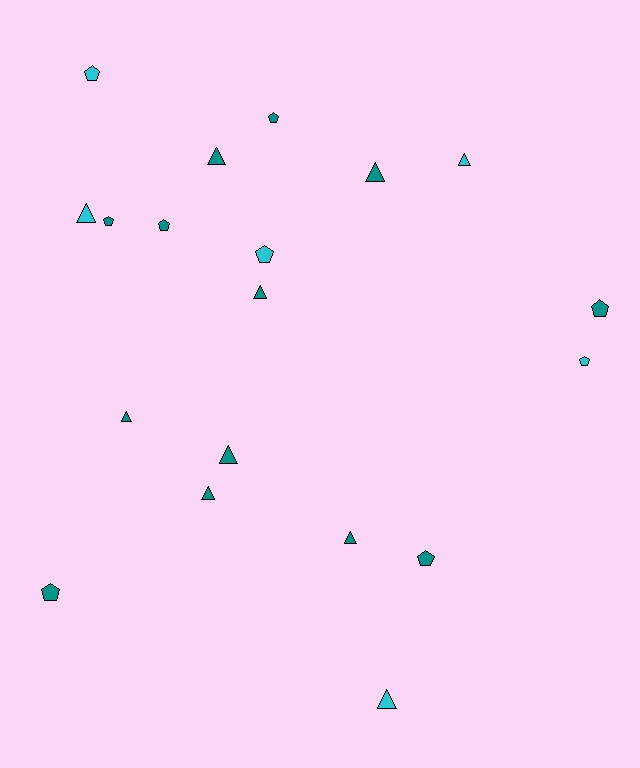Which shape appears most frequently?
Triangle, with 10 objects.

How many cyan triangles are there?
There are 3 cyan triangles.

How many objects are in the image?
There are 19 objects.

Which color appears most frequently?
Teal, with 13 objects.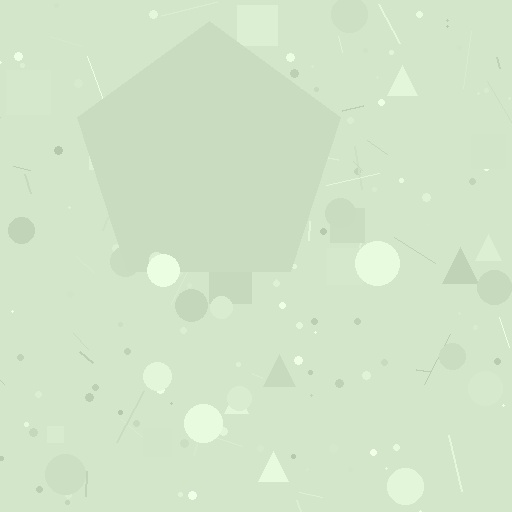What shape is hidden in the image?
A pentagon is hidden in the image.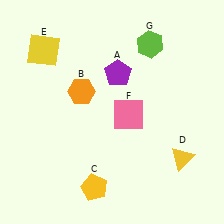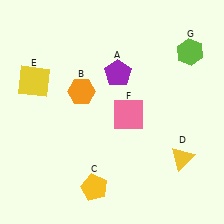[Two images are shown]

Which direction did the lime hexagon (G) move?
The lime hexagon (G) moved right.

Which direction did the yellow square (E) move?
The yellow square (E) moved down.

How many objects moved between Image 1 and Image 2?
2 objects moved between the two images.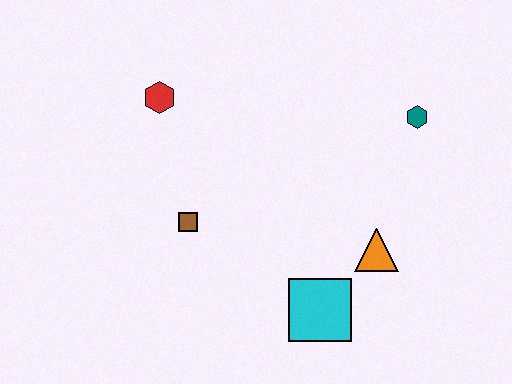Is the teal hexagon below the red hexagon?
Yes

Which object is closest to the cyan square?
The orange triangle is closest to the cyan square.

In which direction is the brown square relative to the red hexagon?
The brown square is below the red hexagon.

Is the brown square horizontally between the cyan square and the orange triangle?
No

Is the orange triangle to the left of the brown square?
No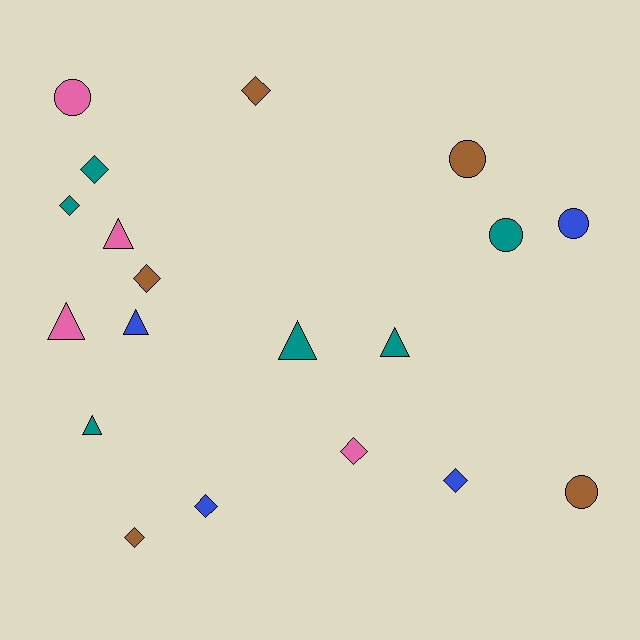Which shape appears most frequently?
Diamond, with 8 objects.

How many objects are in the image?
There are 19 objects.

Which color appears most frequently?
Teal, with 6 objects.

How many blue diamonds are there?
There are 2 blue diamonds.